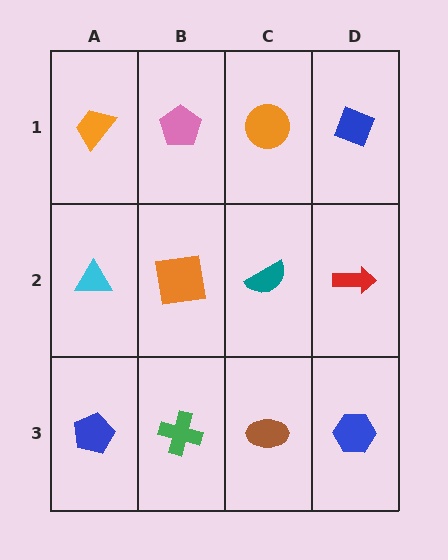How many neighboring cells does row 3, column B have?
3.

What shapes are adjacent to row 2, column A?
An orange trapezoid (row 1, column A), a blue pentagon (row 3, column A), an orange square (row 2, column B).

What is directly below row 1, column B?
An orange square.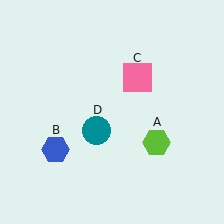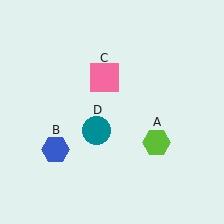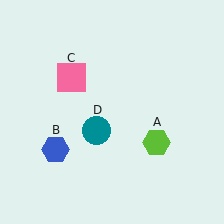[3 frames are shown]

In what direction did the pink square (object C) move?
The pink square (object C) moved left.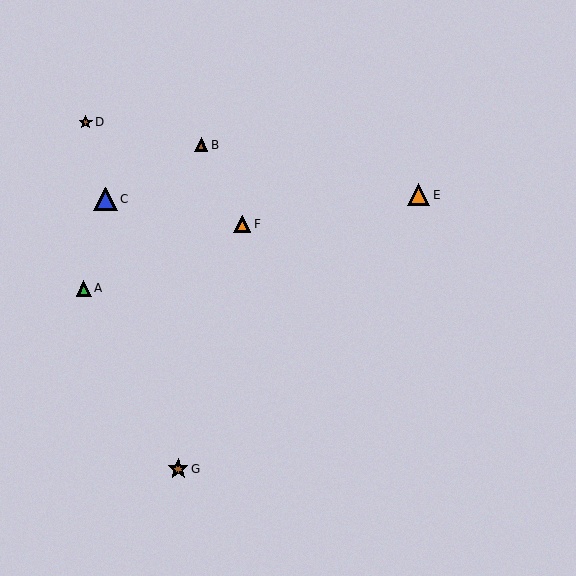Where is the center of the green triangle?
The center of the green triangle is at (84, 288).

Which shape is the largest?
The blue triangle (labeled C) is the largest.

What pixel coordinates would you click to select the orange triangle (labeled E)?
Click at (419, 195) to select the orange triangle E.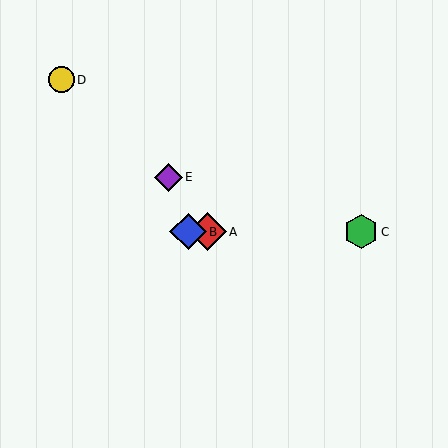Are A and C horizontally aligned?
Yes, both are at y≈232.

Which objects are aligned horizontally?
Objects A, B, C are aligned horizontally.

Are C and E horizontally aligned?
No, C is at y≈232 and E is at y≈177.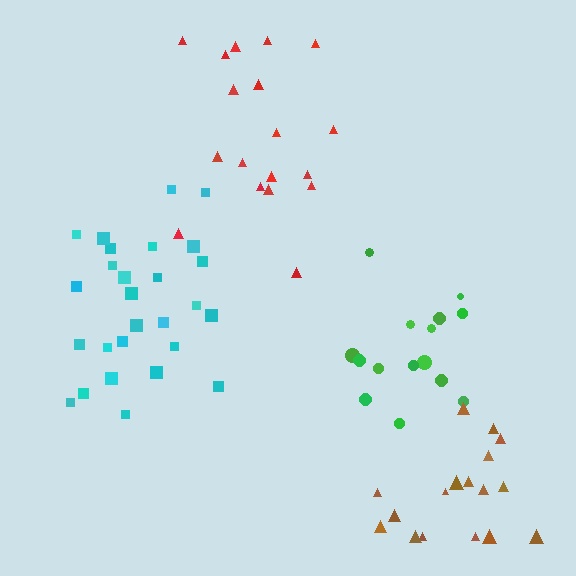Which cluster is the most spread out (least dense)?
Red.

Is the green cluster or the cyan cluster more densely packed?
Green.